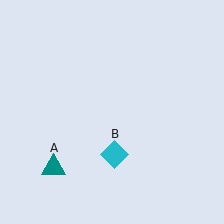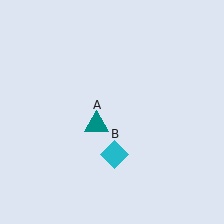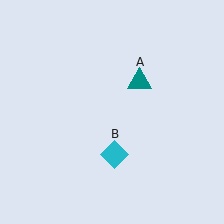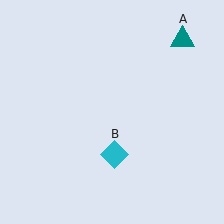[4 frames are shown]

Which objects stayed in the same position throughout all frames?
Cyan diamond (object B) remained stationary.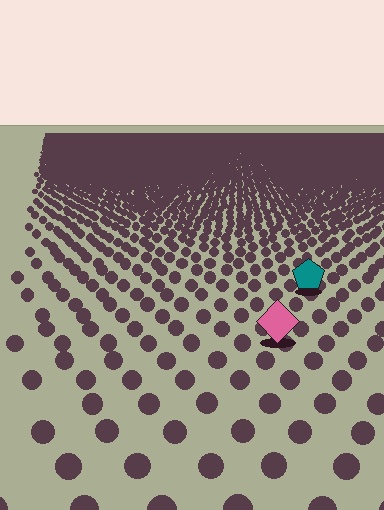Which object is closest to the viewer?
The pink diamond is closest. The texture marks near it are larger and more spread out.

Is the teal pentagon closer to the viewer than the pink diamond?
No. The pink diamond is closer — you can tell from the texture gradient: the ground texture is coarser near it.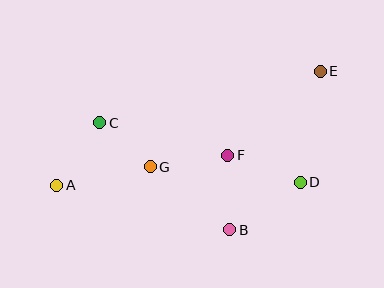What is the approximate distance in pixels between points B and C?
The distance between B and C is approximately 168 pixels.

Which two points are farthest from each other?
Points A and E are farthest from each other.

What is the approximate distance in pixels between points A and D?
The distance between A and D is approximately 243 pixels.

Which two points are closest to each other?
Points C and G are closest to each other.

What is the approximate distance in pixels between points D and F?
The distance between D and F is approximately 77 pixels.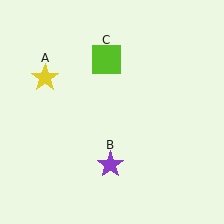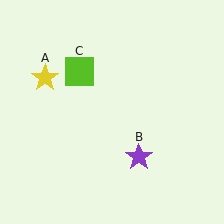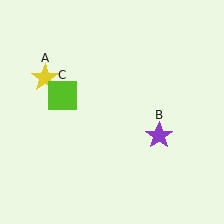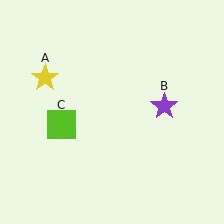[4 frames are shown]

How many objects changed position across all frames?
2 objects changed position: purple star (object B), lime square (object C).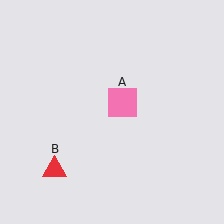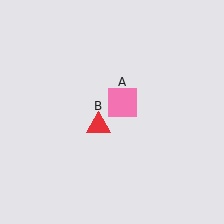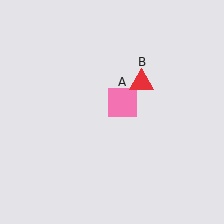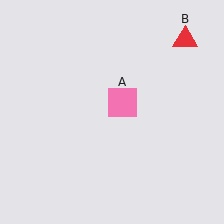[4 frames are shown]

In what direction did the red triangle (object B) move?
The red triangle (object B) moved up and to the right.